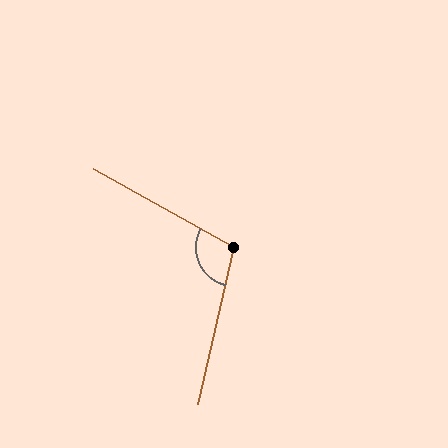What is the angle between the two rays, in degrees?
Approximately 106 degrees.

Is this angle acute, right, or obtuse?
It is obtuse.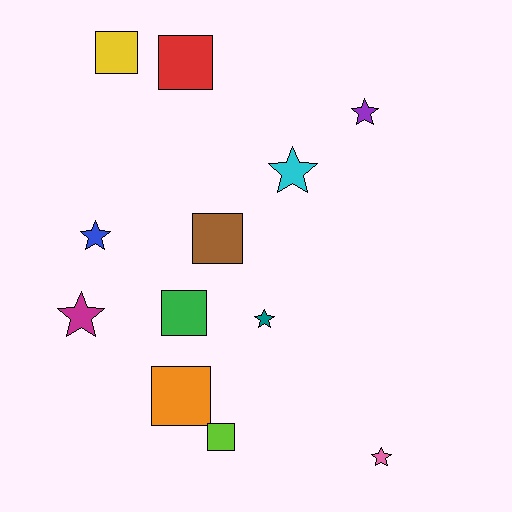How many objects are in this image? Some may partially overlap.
There are 12 objects.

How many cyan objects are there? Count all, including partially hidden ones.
There is 1 cyan object.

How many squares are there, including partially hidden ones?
There are 6 squares.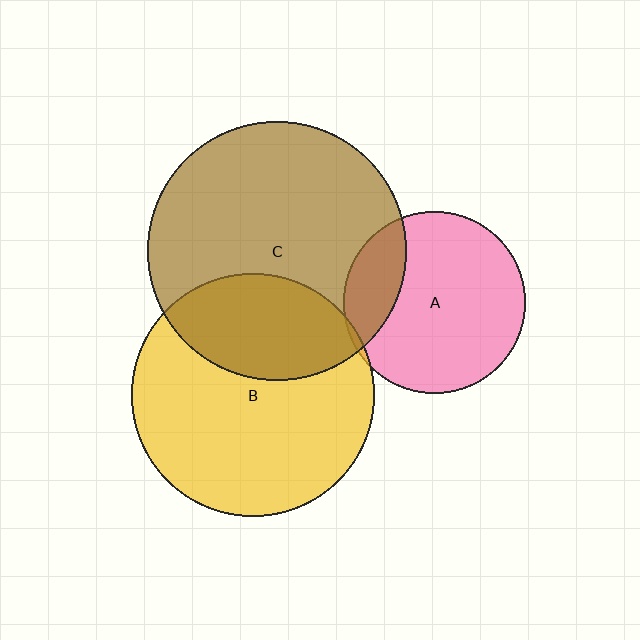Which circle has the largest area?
Circle C (brown).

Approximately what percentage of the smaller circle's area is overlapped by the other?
Approximately 30%.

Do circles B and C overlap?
Yes.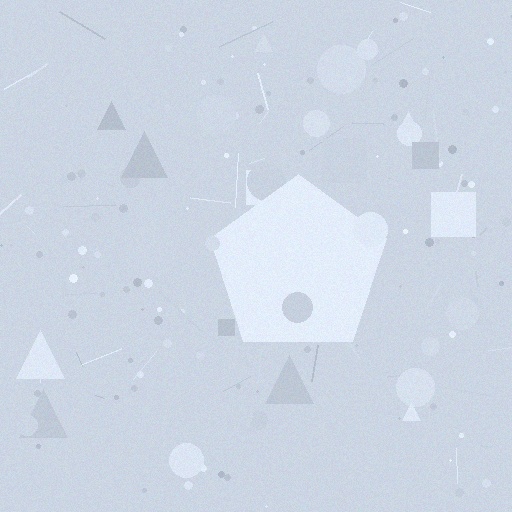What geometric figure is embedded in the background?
A pentagon is embedded in the background.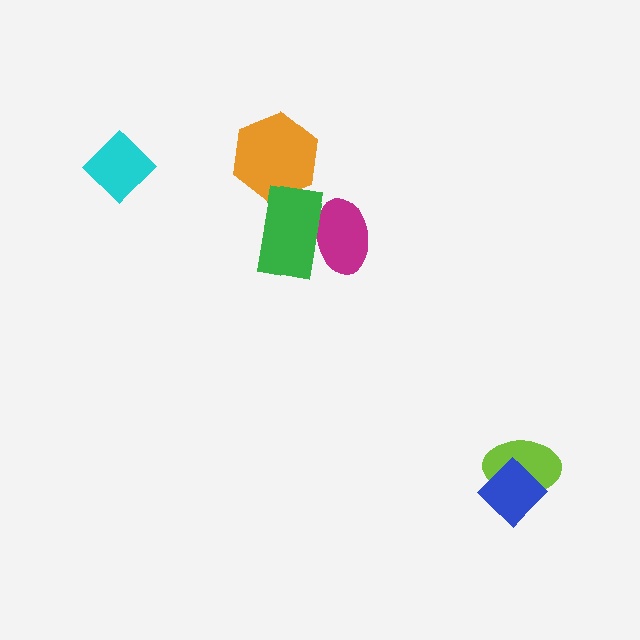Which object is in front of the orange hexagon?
The green rectangle is in front of the orange hexagon.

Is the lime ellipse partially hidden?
Yes, it is partially covered by another shape.